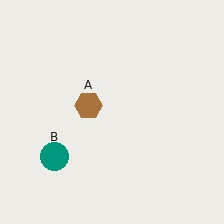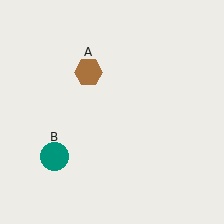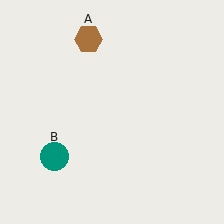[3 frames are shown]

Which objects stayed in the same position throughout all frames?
Teal circle (object B) remained stationary.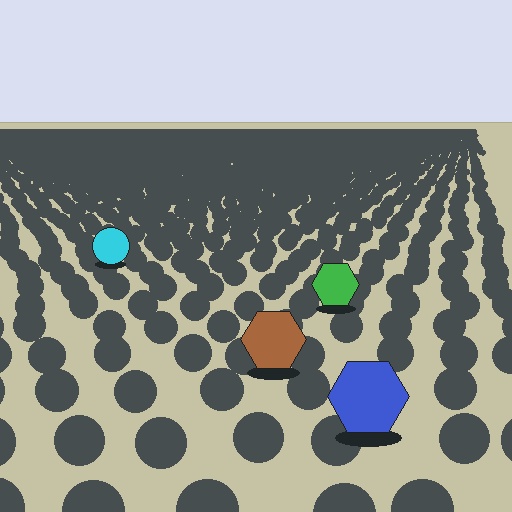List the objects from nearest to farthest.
From nearest to farthest: the blue hexagon, the brown hexagon, the green hexagon, the cyan circle.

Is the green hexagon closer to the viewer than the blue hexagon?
No. The blue hexagon is closer — you can tell from the texture gradient: the ground texture is coarser near it.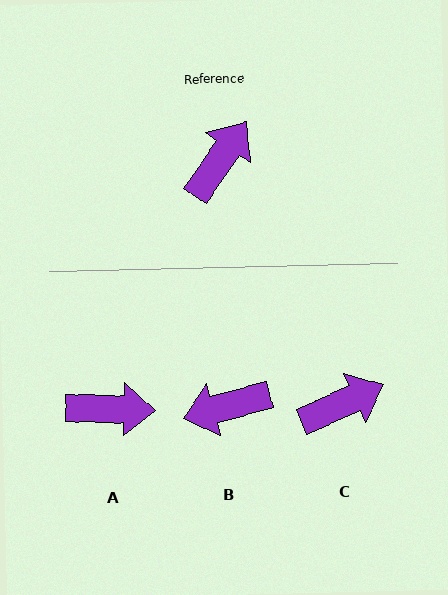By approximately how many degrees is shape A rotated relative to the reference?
Approximately 57 degrees clockwise.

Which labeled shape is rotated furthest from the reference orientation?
B, about 140 degrees away.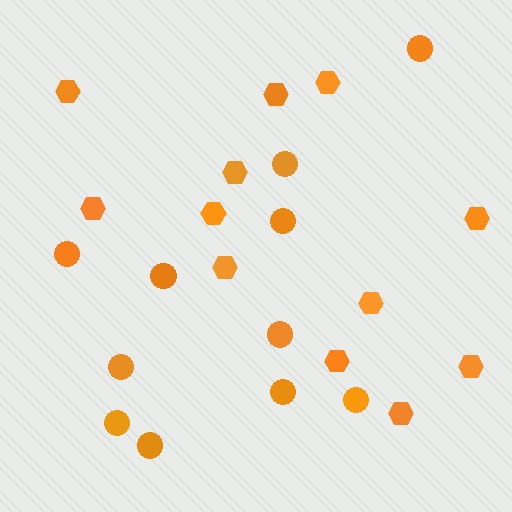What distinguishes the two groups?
There are 2 groups: one group of circles (11) and one group of hexagons (12).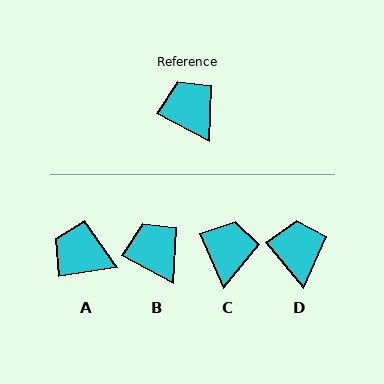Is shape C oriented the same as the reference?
No, it is off by about 38 degrees.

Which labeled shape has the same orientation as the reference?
B.